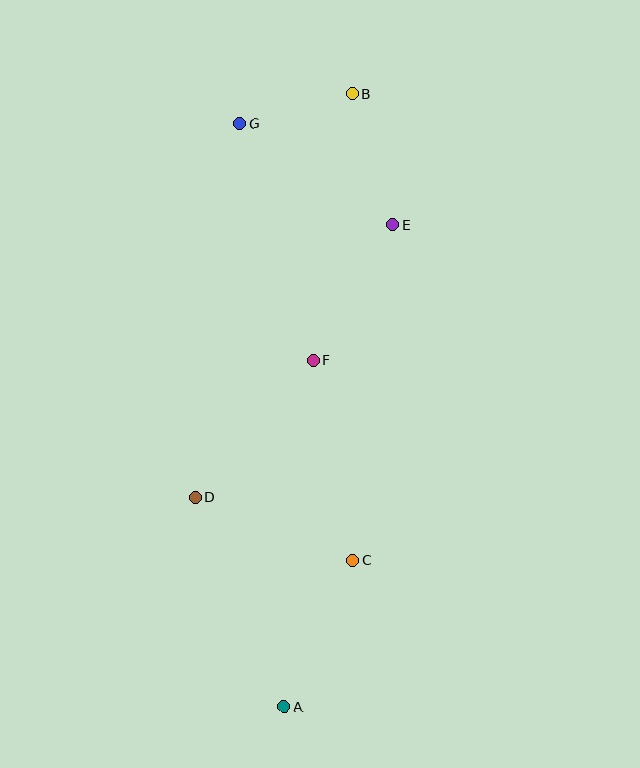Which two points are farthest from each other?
Points A and B are farthest from each other.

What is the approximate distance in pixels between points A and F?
The distance between A and F is approximately 347 pixels.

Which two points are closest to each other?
Points B and G are closest to each other.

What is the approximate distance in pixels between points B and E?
The distance between B and E is approximately 138 pixels.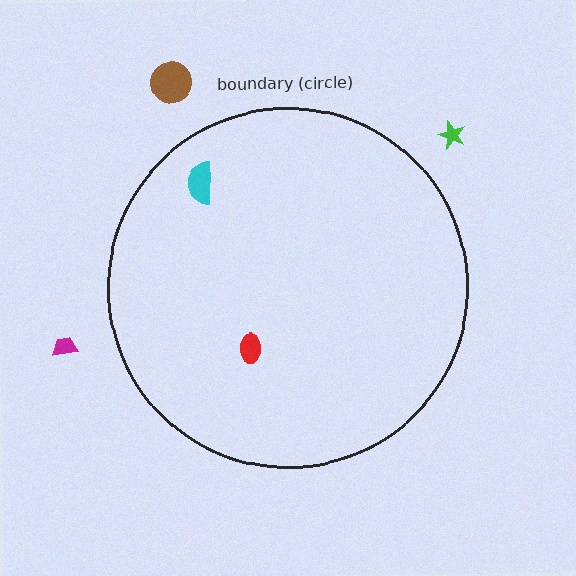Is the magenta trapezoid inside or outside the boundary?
Outside.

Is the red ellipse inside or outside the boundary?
Inside.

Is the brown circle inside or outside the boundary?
Outside.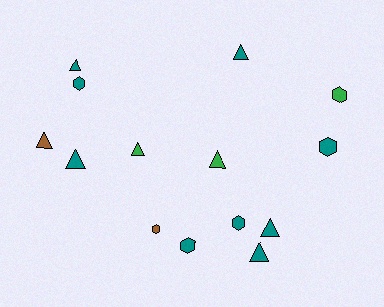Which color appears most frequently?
Teal, with 9 objects.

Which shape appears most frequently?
Triangle, with 8 objects.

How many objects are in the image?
There are 14 objects.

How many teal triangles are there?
There are 5 teal triangles.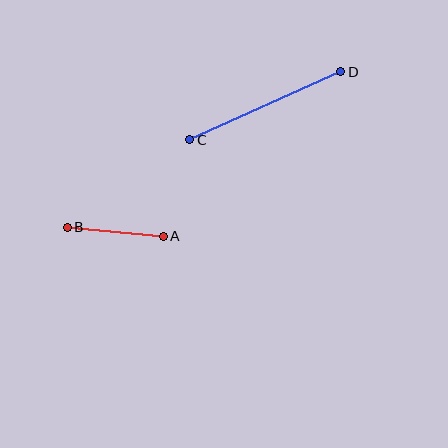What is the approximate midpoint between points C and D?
The midpoint is at approximately (265, 106) pixels.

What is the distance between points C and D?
The distance is approximately 165 pixels.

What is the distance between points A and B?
The distance is approximately 96 pixels.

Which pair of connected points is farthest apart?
Points C and D are farthest apart.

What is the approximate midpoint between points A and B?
The midpoint is at approximately (115, 232) pixels.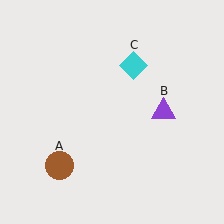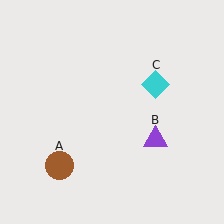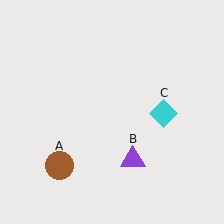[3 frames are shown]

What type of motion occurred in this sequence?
The purple triangle (object B), cyan diamond (object C) rotated clockwise around the center of the scene.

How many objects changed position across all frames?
2 objects changed position: purple triangle (object B), cyan diamond (object C).